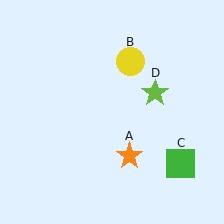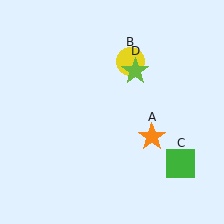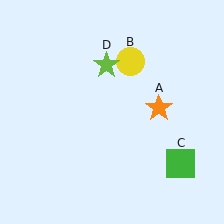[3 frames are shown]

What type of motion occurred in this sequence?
The orange star (object A), lime star (object D) rotated counterclockwise around the center of the scene.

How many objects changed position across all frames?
2 objects changed position: orange star (object A), lime star (object D).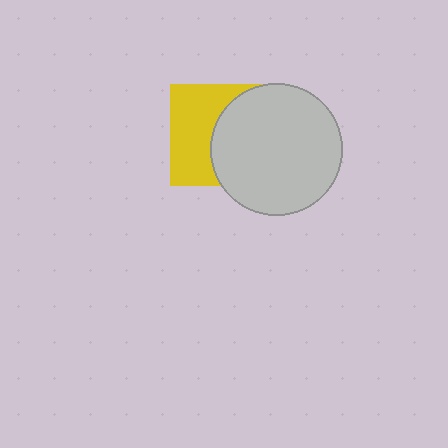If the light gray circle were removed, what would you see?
You would see the complete yellow square.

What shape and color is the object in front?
The object in front is a light gray circle.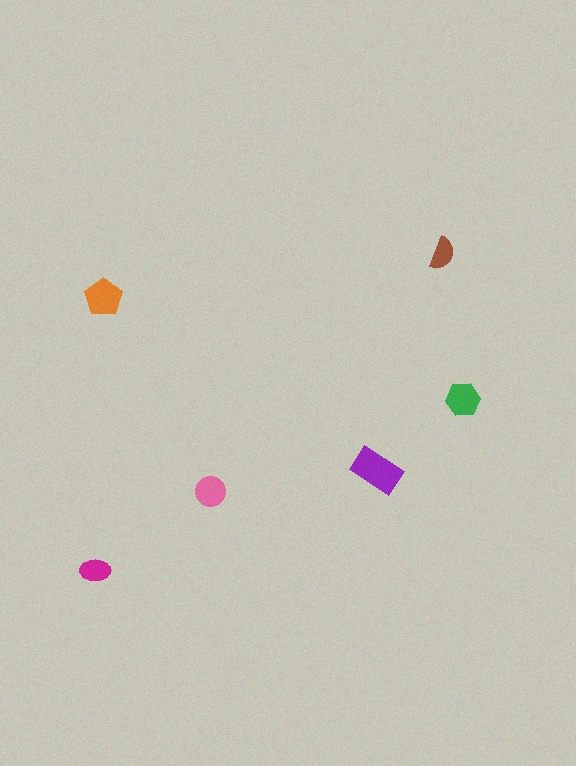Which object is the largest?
The purple rectangle.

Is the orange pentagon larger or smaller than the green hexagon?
Larger.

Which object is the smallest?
The brown semicircle.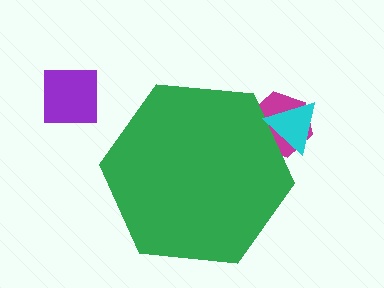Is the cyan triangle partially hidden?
No, the cyan triangle is fully visible.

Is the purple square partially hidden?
No, the purple square is fully visible.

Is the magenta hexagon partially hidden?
Yes, the magenta hexagon is partially hidden behind the green hexagon.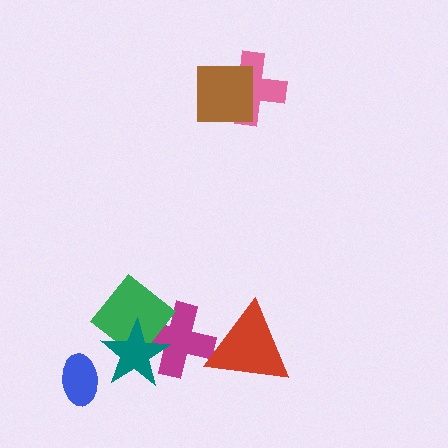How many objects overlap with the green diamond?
2 objects overlap with the green diamond.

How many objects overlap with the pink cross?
1 object overlaps with the pink cross.